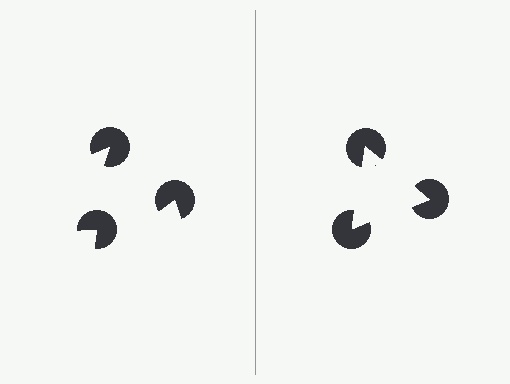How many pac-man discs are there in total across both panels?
6 — 3 on each side.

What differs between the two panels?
The pac-man discs are positioned identically on both sides; only the wedge orientations differ. On the right they align to a triangle; on the left they are misaligned.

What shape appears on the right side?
An illusory triangle.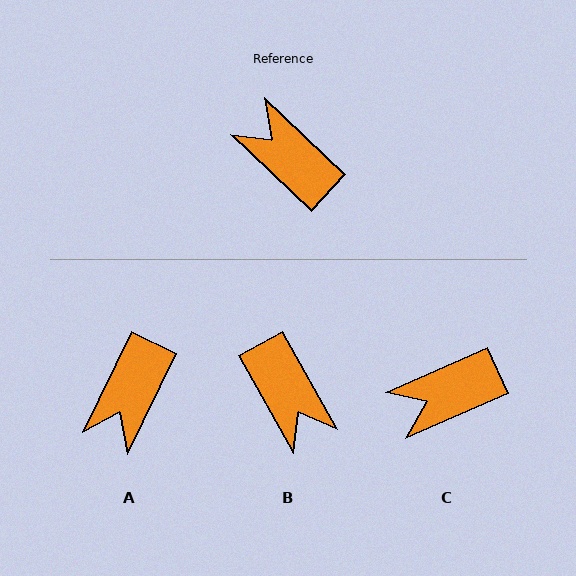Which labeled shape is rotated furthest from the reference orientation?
B, about 162 degrees away.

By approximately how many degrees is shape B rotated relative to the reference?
Approximately 162 degrees counter-clockwise.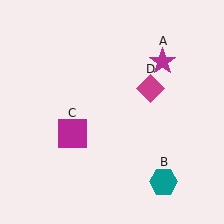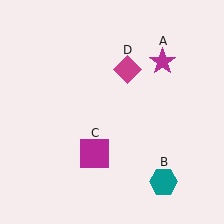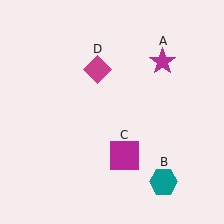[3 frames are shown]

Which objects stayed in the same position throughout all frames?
Magenta star (object A) and teal hexagon (object B) remained stationary.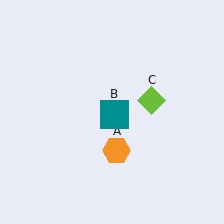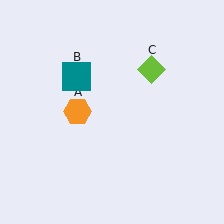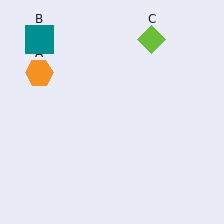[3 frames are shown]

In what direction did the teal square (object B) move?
The teal square (object B) moved up and to the left.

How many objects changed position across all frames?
3 objects changed position: orange hexagon (object A), teal square (object B), lime diamond (object C).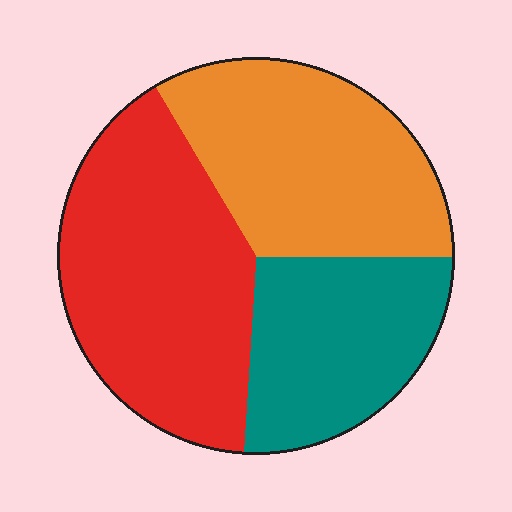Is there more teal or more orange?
Orange.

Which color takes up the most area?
Red, at roughly 40%.